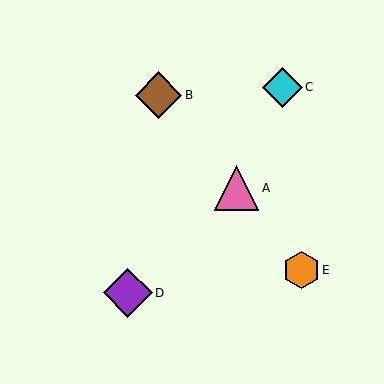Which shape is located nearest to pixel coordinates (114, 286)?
The purple diamond (labeled D) at (128, 293) is nearest to that location.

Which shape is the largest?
The purple diamond (labeled D) is the largest.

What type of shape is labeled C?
Shape C is a cyan diamond.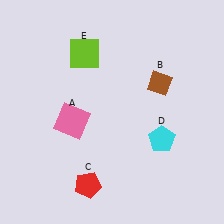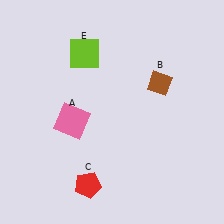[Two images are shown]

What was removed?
The cyan pentagon (D) was removed in Image 2.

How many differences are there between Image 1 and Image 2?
There is 1 difference between the two images.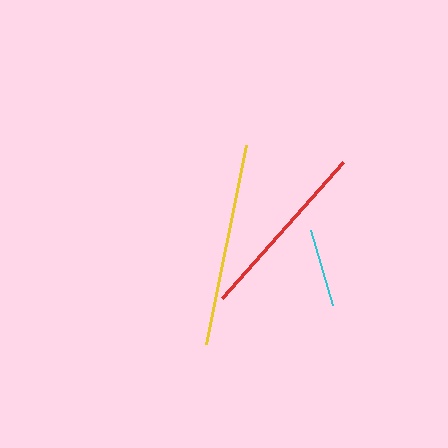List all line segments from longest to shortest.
From longest to shortest: yellow, red, cyan.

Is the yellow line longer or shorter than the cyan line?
The yellow line is longer than the cyan line.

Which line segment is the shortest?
The cyan line is the shortest at approximately 79 pixels.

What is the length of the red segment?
The red segment is approximately 182 pixels long.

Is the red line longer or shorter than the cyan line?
The red line is longer than the cyan line.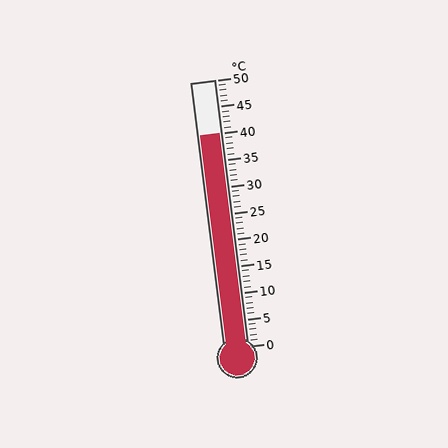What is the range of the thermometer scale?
The thermometer scale ranges from 0°C to 50°C.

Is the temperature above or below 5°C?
The temperature is above 5°C.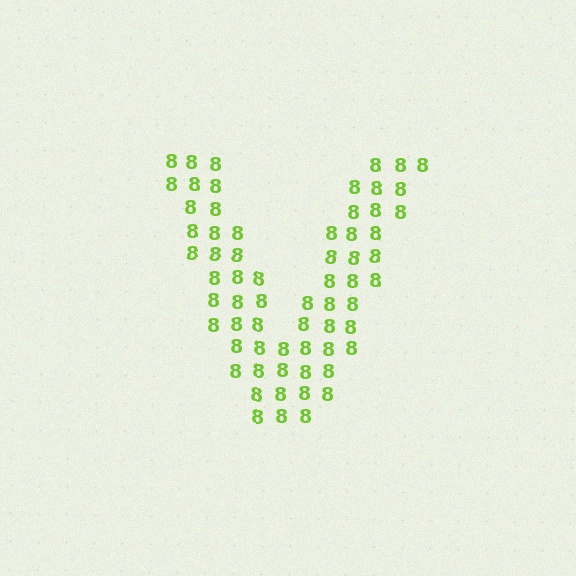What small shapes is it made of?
It is made of small digit 8's.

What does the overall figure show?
The overall figure shows the letter V.